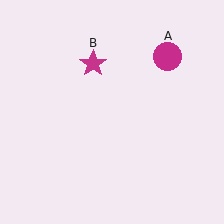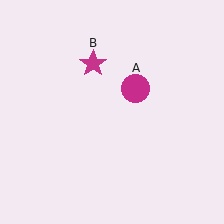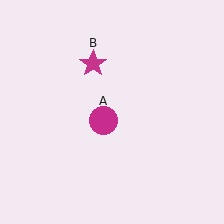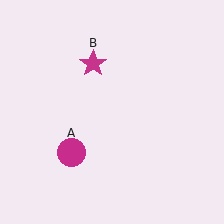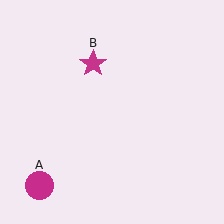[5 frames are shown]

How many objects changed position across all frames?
1 object changed position: magenta circle (object A).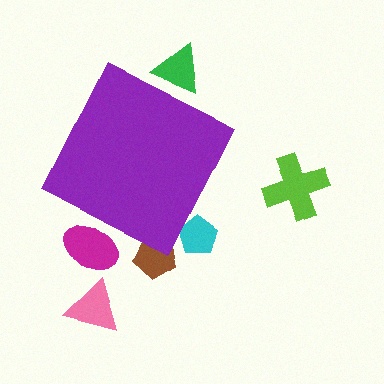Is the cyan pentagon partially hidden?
Yes, the cyan pentagon is partially hidden behind the purple diamond.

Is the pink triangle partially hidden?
No, the pink triangle is fully visible.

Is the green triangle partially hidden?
Yes, the green triangle is partially hidden behind the purple diamond.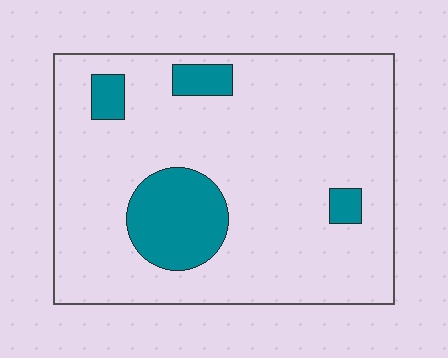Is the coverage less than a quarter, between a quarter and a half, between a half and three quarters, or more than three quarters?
Less than a quarter.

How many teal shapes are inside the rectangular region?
4.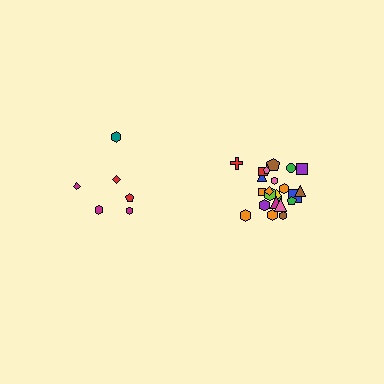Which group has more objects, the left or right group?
The right group.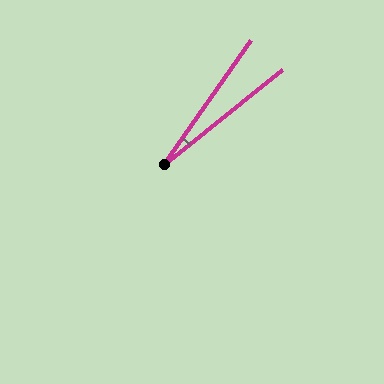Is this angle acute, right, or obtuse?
It is acute.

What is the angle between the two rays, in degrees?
Approximately 16 degrees.